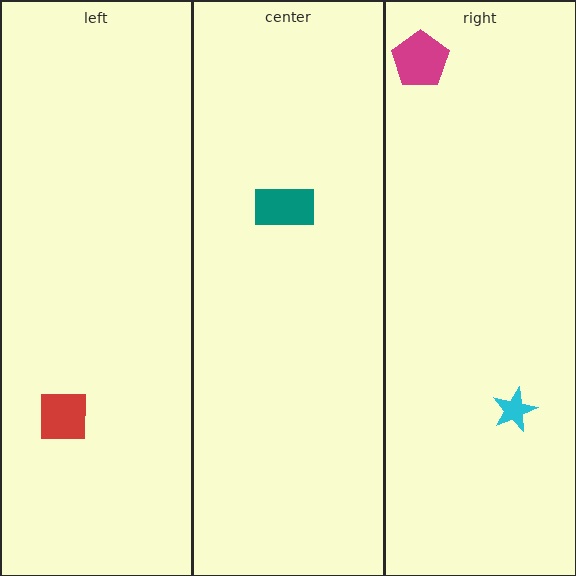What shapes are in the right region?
The cyan star, the magenta pentagon.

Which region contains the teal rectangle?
The center region.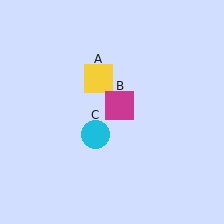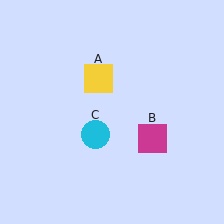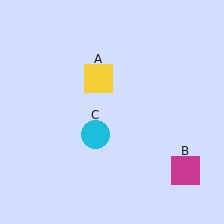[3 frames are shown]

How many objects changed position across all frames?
1 object changed position: magenta square (object B).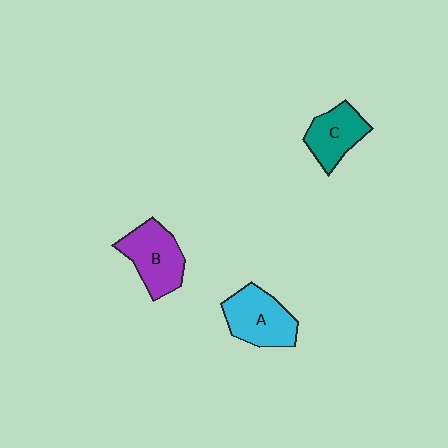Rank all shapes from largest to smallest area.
From largest to smallest: A (cyan), B (purple), C (teal).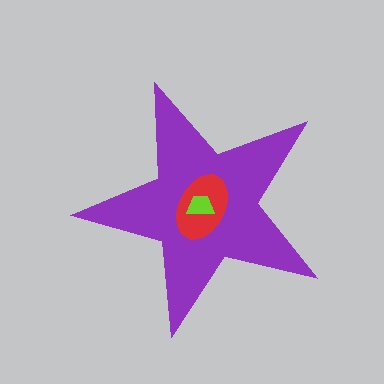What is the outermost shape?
The purple star.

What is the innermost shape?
The lime trapezoid.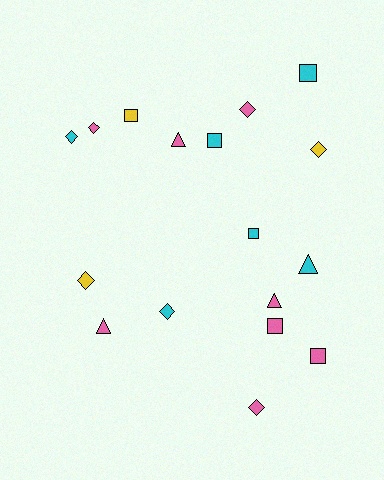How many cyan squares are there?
There are 3 cyan squares.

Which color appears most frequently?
Pink, with 8 objects.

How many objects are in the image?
There are 17 objects.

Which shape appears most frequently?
Diamond, with 7 objects.